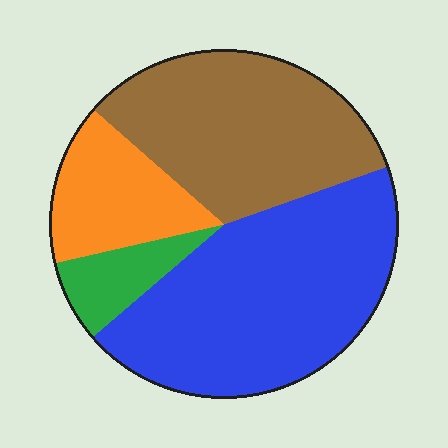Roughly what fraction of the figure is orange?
Orange takes up about one sixth (1/6) of the figure.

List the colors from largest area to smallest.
From largest to smallest: blue, brown, orange, green.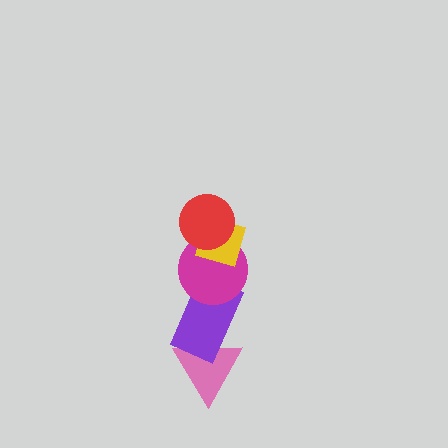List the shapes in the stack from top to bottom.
From top to bottom: the red circle, the yellow diamond, the magenta circle, the purple rectangle, the pink triangle.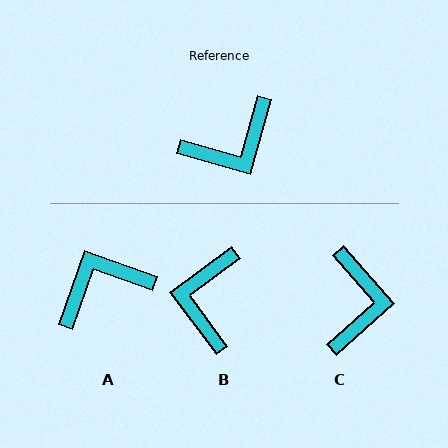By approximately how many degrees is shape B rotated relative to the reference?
Approximately 127 degrees clockwise.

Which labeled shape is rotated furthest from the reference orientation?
A, about 176 degrees away.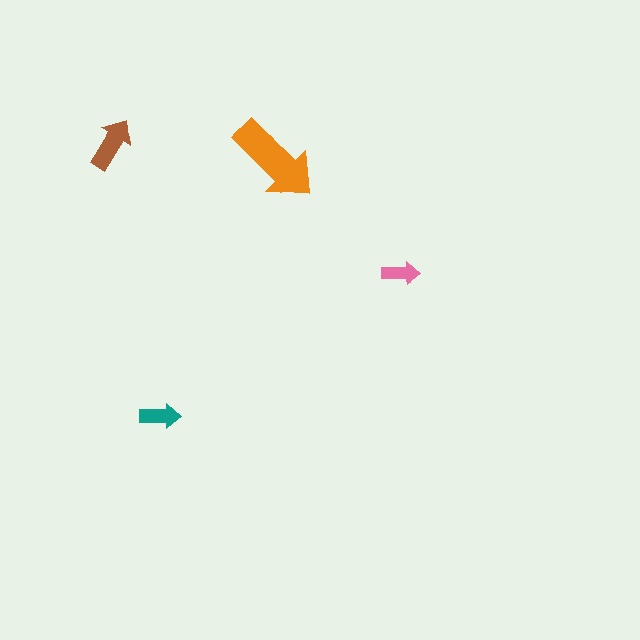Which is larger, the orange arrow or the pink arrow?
The orange one.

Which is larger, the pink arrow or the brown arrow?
The brown one.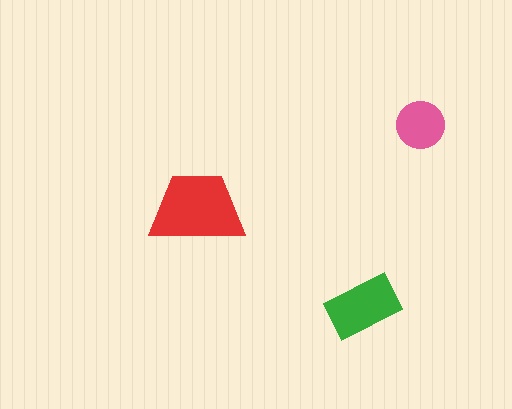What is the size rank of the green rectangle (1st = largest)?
2nd.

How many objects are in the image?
There are 3 objects in the image.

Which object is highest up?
The pink circle is topmost.